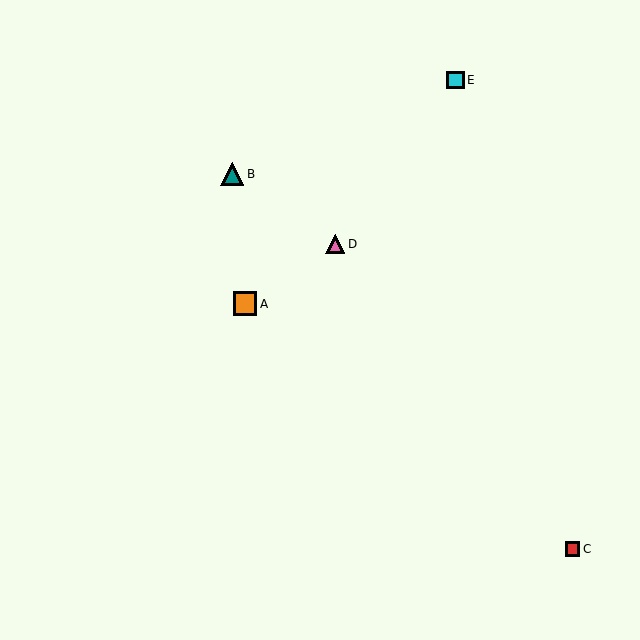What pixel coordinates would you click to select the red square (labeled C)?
Click at (572, 549) to select the red square C.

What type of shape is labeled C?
Shape C is a red square.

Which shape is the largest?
The orange square (labeled A) is the largest.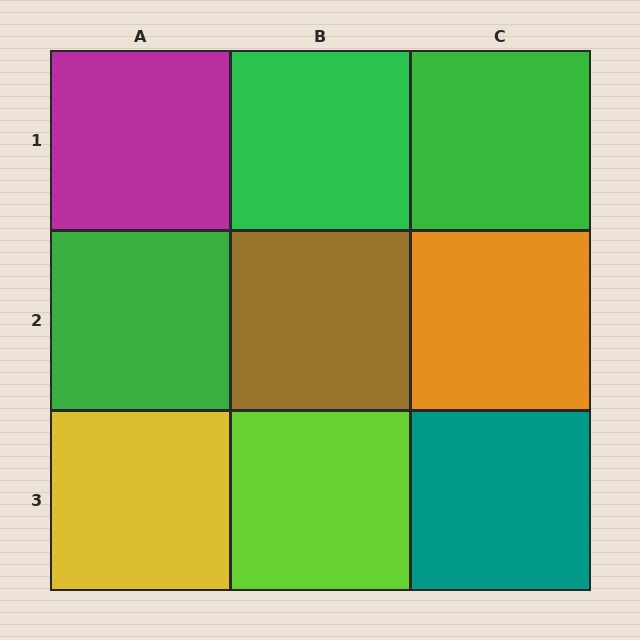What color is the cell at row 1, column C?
Green.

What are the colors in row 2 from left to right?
Green, brown, orange.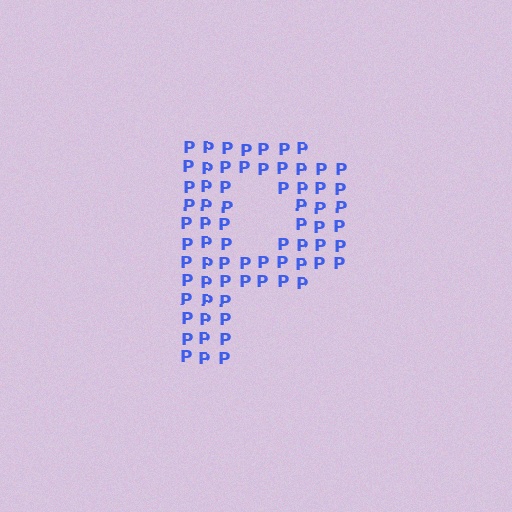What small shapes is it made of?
It is made of small letter P's.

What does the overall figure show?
The overall figure shows the letter P.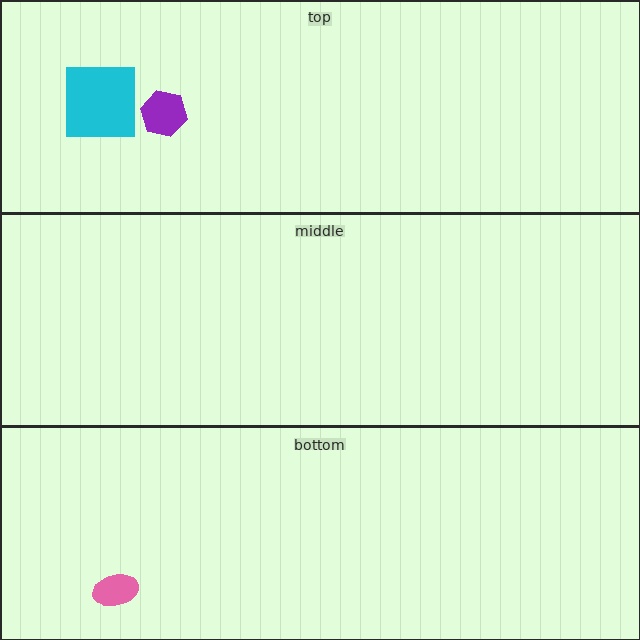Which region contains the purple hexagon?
The top region.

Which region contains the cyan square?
The top region.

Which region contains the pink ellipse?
The bottom region.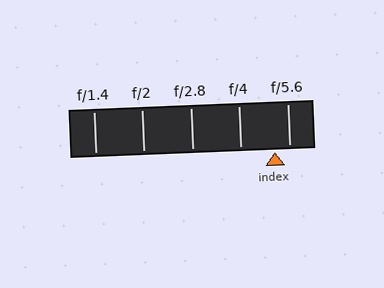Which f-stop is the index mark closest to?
The index mark is closest to f/5.6.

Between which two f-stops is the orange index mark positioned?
The index mark is between f/4 and f/5.6.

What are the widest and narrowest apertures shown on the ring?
The widest aperture shown is f/1.4 and the narrowest is f/5.6.